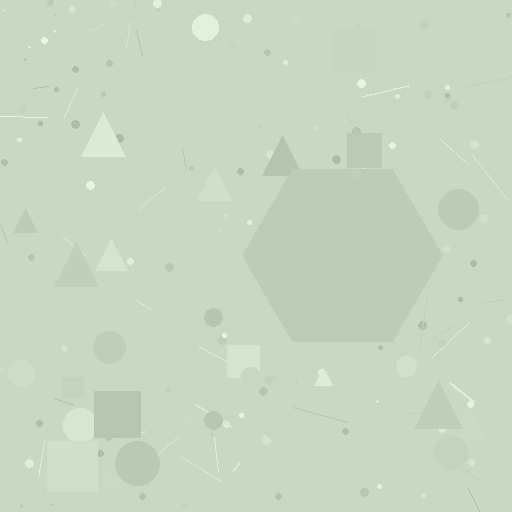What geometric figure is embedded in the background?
A hexagon is embedded in the background.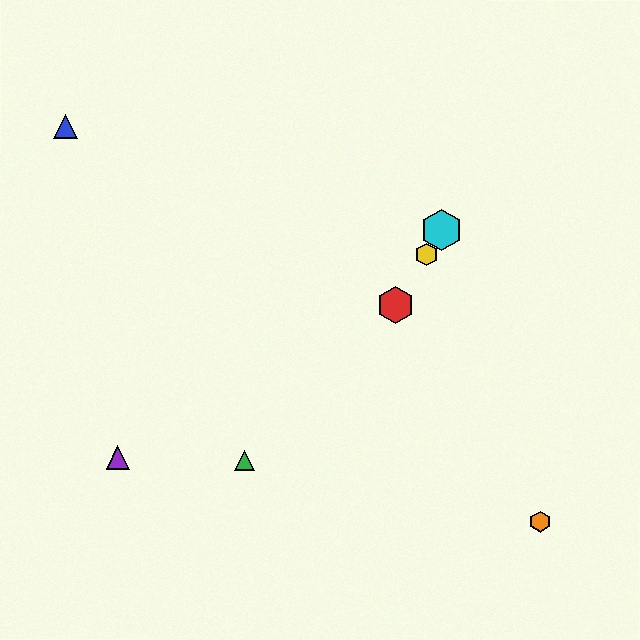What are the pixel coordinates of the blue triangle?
The blue triangle is at (65, 127).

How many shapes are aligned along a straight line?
3 shapes (the red hexagon, the yellow hexagon, the cyan hexagon) are aligned along a straight line.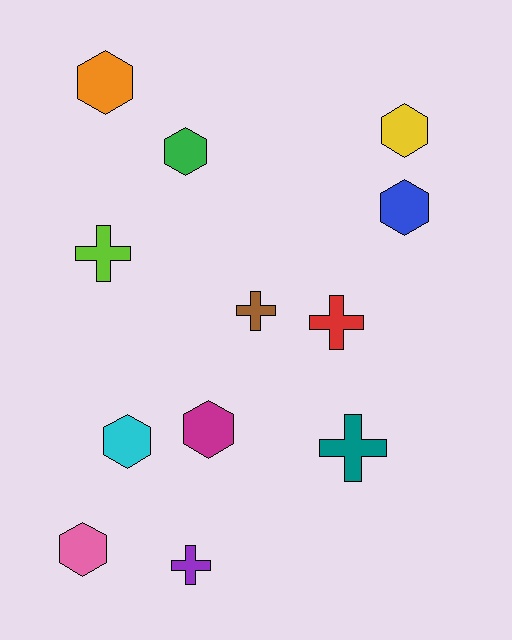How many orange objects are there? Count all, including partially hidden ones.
There is 1 orange object.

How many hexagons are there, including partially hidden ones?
There are 7 hexagons.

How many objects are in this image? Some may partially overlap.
There are 12 objects.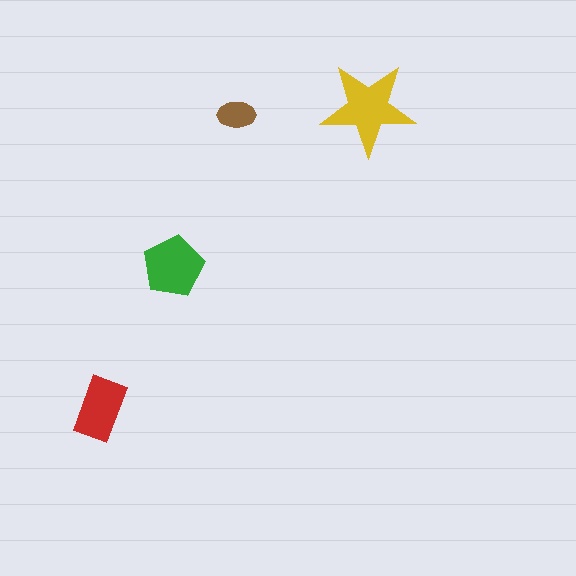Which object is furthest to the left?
The red rectangle is leftmost.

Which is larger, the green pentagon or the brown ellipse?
The green pentagon.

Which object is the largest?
The yellow star.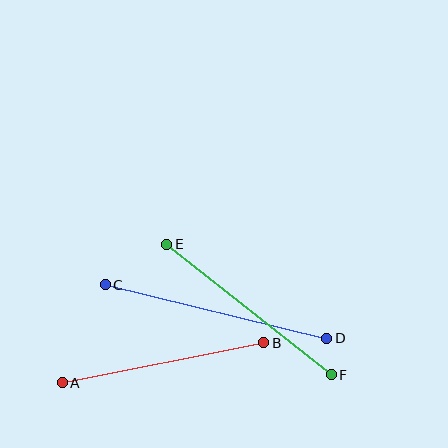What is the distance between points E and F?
The distance is approximately 210 pixels.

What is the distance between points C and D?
The distance is approximately 228 pixels.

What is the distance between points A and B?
The distance is approximately 206 pixels.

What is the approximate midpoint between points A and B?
The midpoint is at approximately (163, 363) pixels.